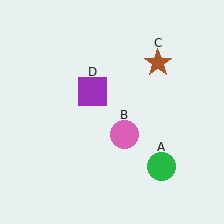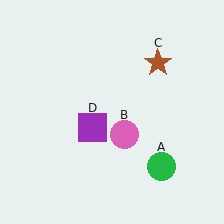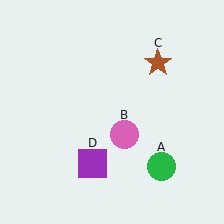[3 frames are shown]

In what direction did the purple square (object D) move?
The purple square (object D) moved down.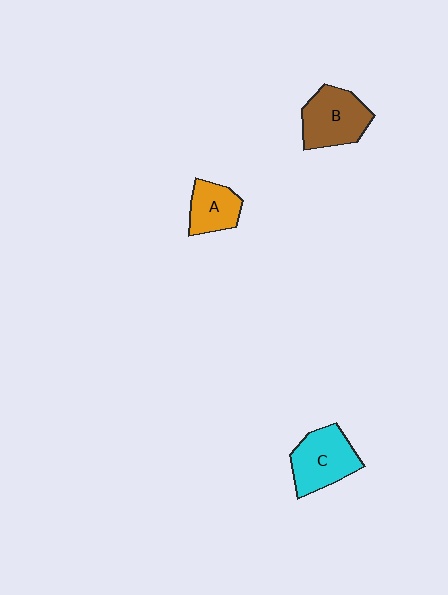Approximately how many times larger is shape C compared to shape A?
Approximately 1.5 times.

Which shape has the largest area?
Shape B (brown).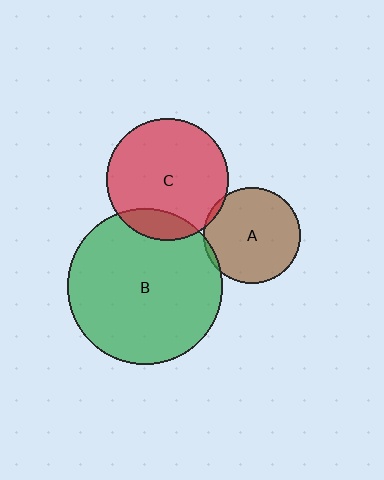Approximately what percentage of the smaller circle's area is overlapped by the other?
Approximately 5%.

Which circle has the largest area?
Circle B (green).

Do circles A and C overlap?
Yes.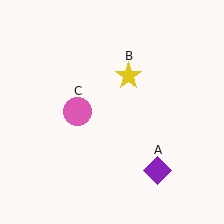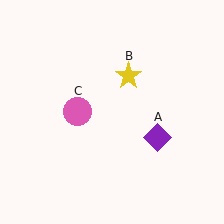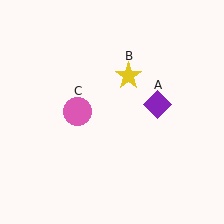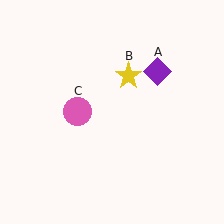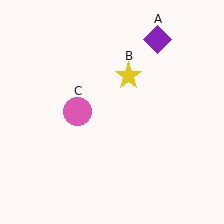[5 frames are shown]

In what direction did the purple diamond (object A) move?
The purple diamond (object A) moved up.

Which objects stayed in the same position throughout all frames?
Yellow star (object B) and pink circle (object C) remained stationary.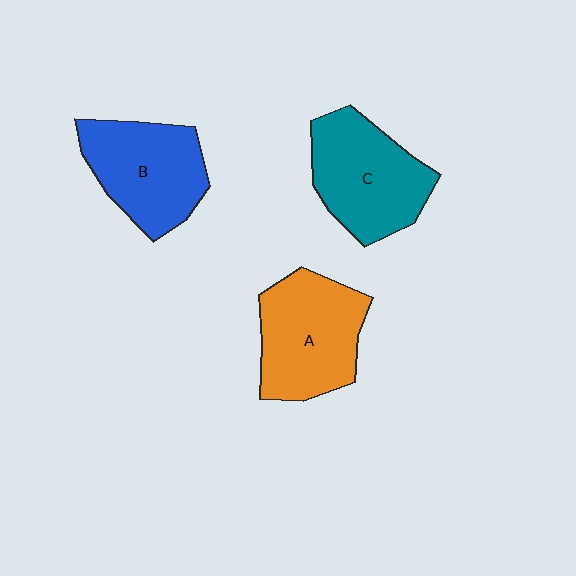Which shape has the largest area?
Shape A (orange).